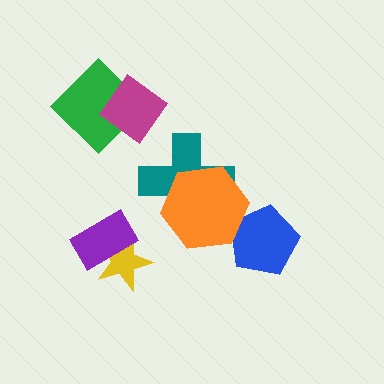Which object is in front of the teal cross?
The orange hexagon is in front of the teal cross.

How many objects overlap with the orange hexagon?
2 objects overlap with the orange hexagon.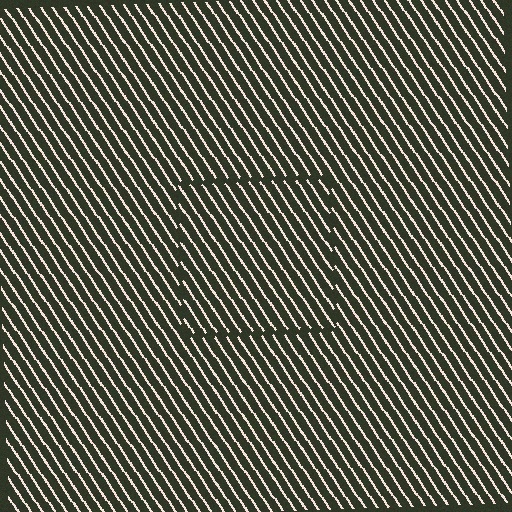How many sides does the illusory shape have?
4 sides — the line-ends trace a square.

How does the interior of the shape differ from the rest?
The interior of the shape contains the same grating, shifted by half a period — the contour is defined by the phase discontinuity where line-ends from the inner and outer gratings abut.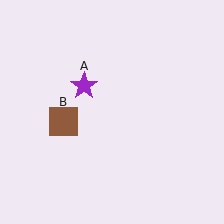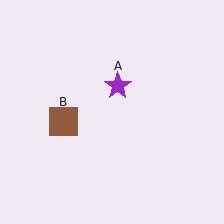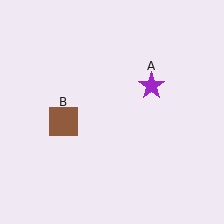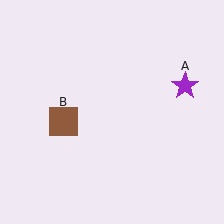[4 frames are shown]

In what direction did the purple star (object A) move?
The purple star (object A) moved right.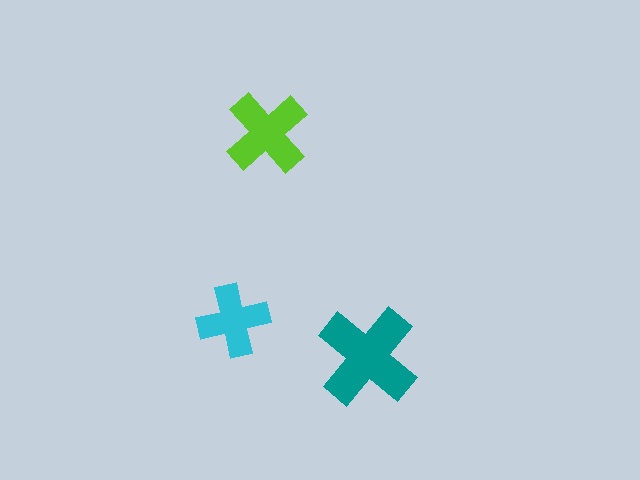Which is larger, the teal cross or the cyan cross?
The teal one.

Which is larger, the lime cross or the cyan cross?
The lime one.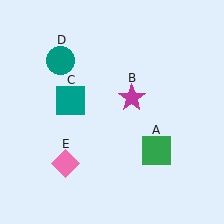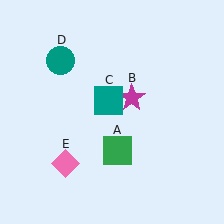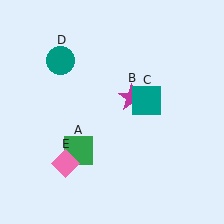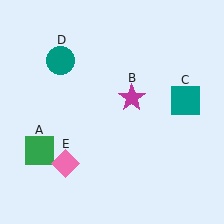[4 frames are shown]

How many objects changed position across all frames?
2 objects changed position: green square (object A), teal square (object C).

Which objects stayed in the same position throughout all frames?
Magenta star (object B) and teal circle (object D) and pink diamond (object E) remained stationary.